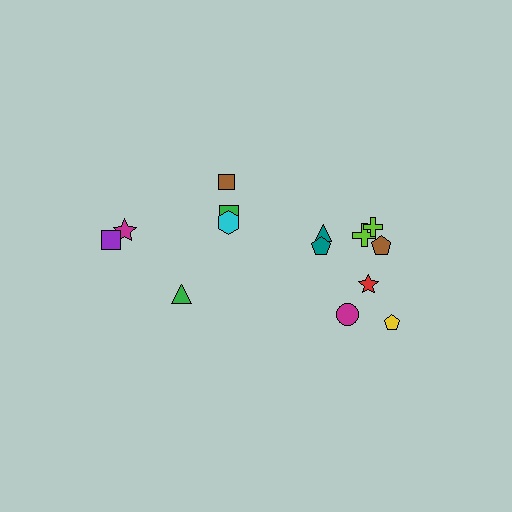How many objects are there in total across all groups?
There are 14 objects.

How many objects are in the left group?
There are 6 objects.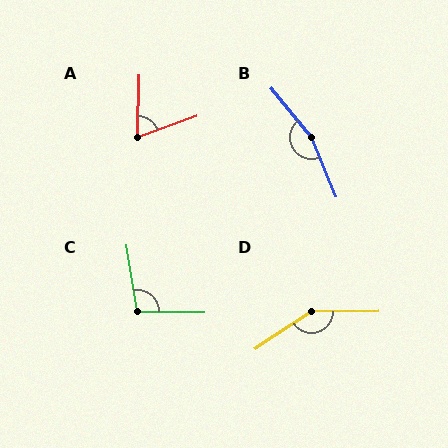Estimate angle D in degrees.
Approximately 147 degrees.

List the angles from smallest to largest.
A (68°), C (100°), D (147°), B (163°).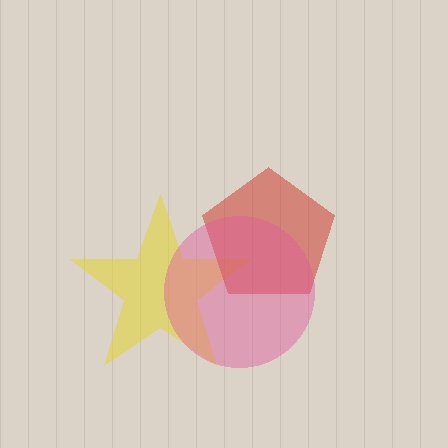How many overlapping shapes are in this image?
There are 3 overlapping shapes in the image.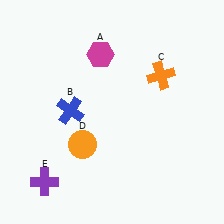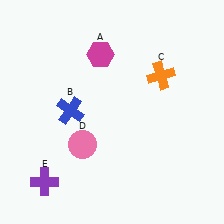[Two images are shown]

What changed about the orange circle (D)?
In Image 1, D is orange. In Image 2, it changed to pink.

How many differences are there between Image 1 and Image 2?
There is 1 difference between the two images.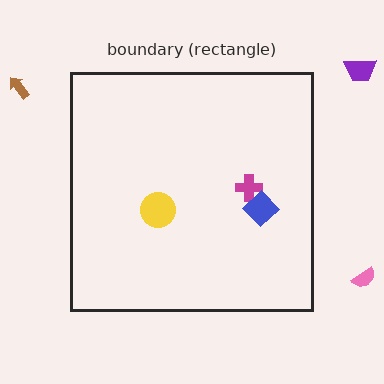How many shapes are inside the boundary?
3 inside, 3 outside.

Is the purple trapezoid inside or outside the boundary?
Outside.